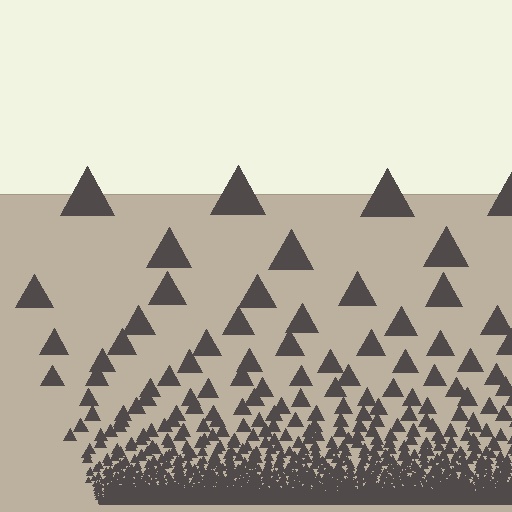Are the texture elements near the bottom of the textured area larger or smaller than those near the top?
Smaller. The gradient is inverted — elements near the bottom are smaller and denser.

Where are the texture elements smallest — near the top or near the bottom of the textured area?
Near the bottom.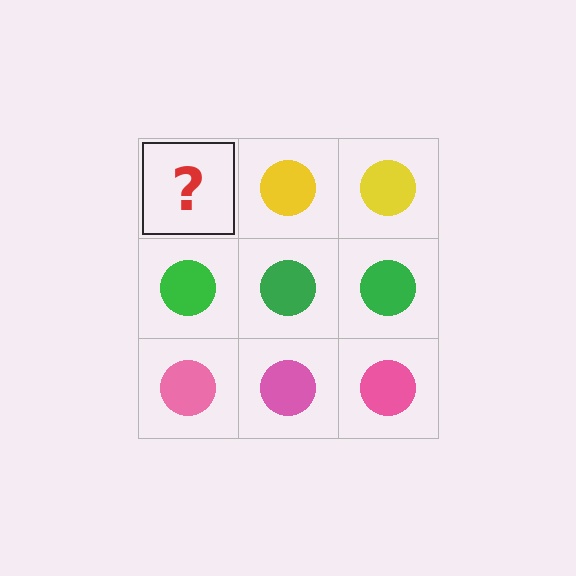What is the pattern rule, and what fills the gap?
The rule is that each row has a consistent color. The gap should be filled with a yellow circle.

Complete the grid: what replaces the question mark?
The question mark should be replaced with a yellow circle.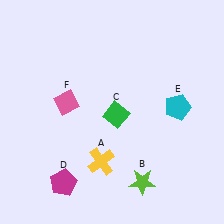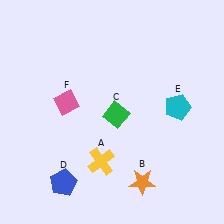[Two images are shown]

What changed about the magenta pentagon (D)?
In Image 1, D is magenta. In Image 2, it changed to blue.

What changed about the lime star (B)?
In Image 1, B is lime. In Image 2, it changed to orange.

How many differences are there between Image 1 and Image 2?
There are 2 differences between the two images.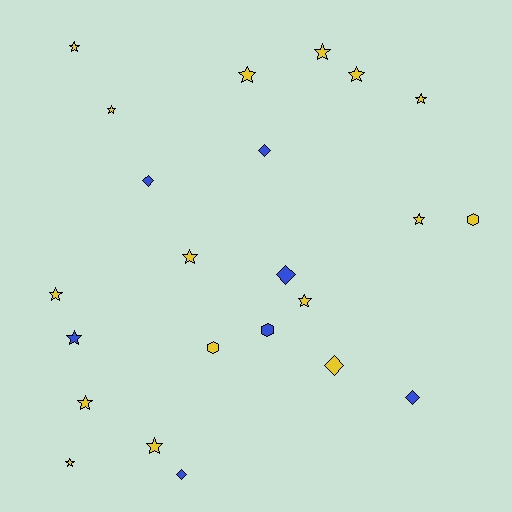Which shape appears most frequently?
Star, with 14 objects.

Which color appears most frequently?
Yellow, with 16 objects.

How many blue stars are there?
There is 1 blue star.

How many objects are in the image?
There are 23 objects.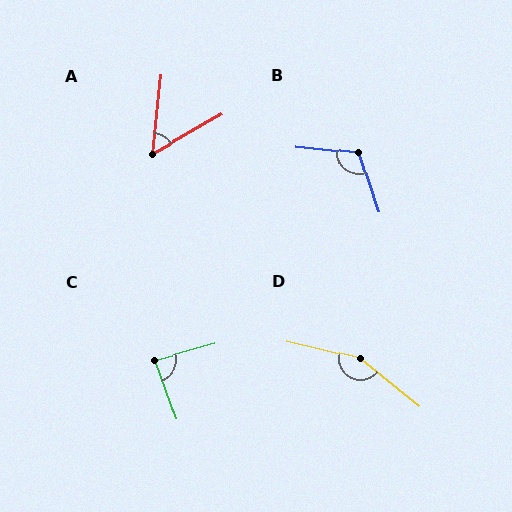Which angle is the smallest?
A, at approximately 54 degrees.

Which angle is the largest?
D, at approximately 154 degrees.